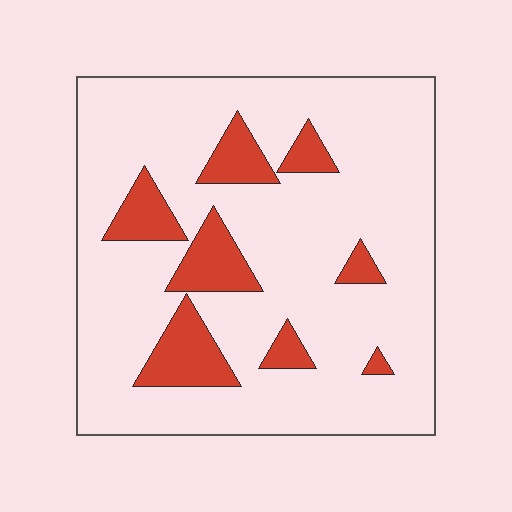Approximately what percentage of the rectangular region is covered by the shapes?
Approximately 15%.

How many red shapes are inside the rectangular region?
8.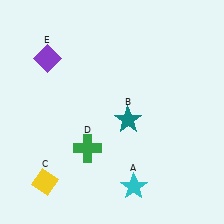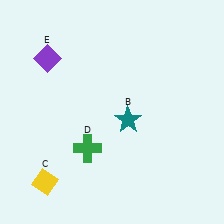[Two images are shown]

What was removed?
The cyan star (A) was removed in Image 2.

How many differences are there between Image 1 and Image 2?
There is 1 difference between the two images.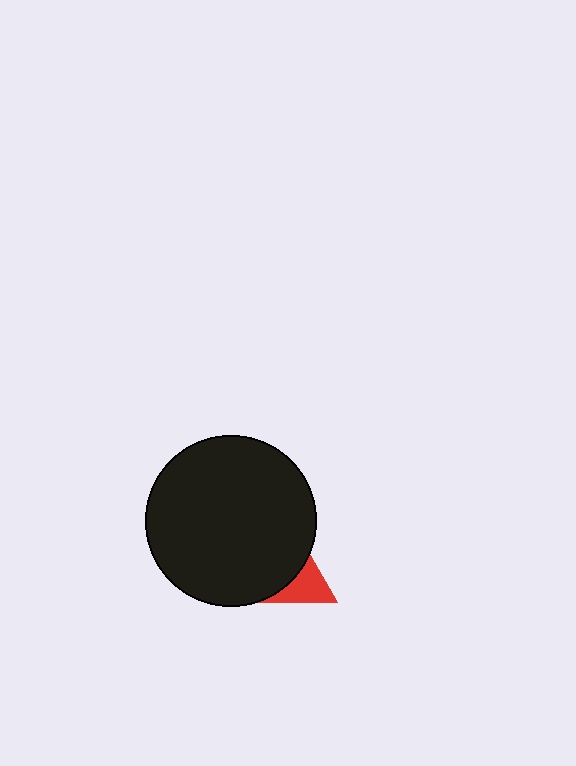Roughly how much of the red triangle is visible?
A small part of it is visible (roughly 31%).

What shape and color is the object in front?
The object in front is a black circle.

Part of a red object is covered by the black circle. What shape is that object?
It is a triangle.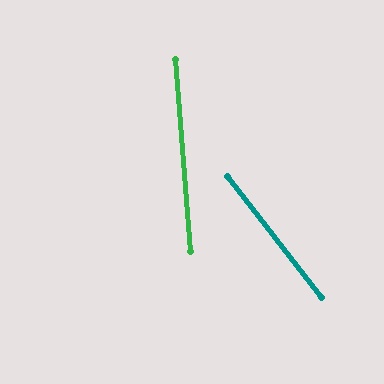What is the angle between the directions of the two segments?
Approximately 34 degrees.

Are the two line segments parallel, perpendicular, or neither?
Neither parallel nor perpendicular — they differ by about 34°.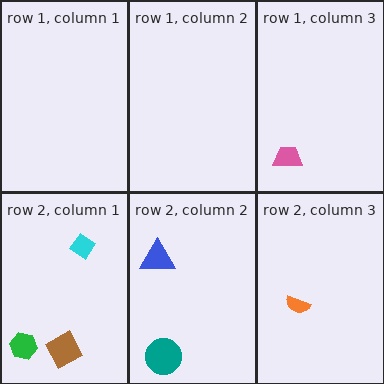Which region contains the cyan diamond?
The row 2, column 1 region.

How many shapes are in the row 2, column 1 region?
3.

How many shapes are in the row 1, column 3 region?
1.